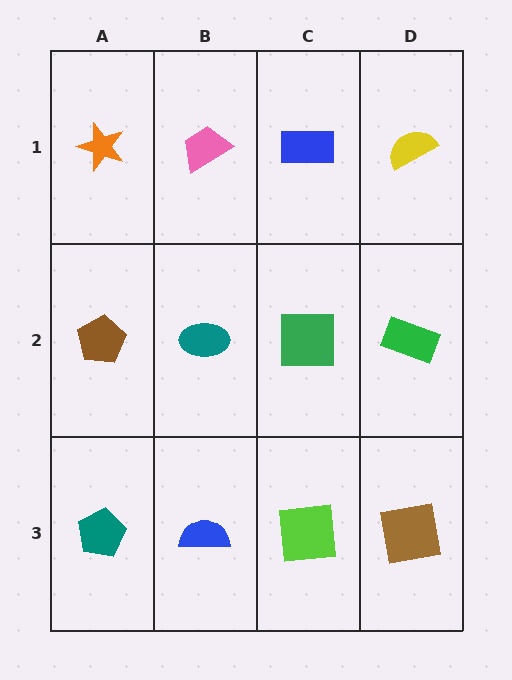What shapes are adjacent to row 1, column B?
A teal ellipse (row 2, column B), an orange star (row 1, column A), a blue rectangle (row 1, column C).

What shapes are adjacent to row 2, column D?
A yellow semicircle (row 1, column D), a brown square (row 3, column D), a green square (row 2, column C).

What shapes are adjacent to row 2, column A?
An orange star (row 1, column A), a teal pentagon (row 3, column A), a teal ellipse (row 2, column B).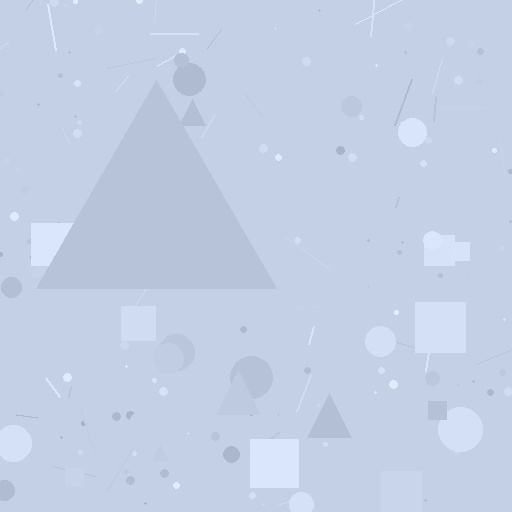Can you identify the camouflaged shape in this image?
The camouflaged shape is a triangle.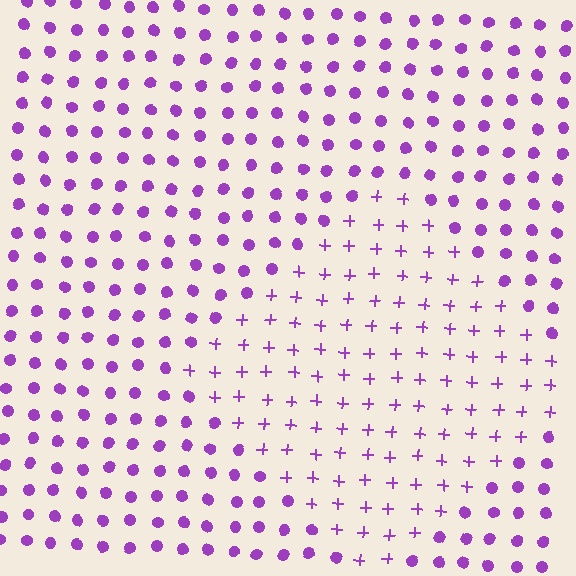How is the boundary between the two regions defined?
The boundary is defined by a change in element shape: plus signs inside vs. circles outside. All elements share the same color and spacing.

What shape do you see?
I see a diamond.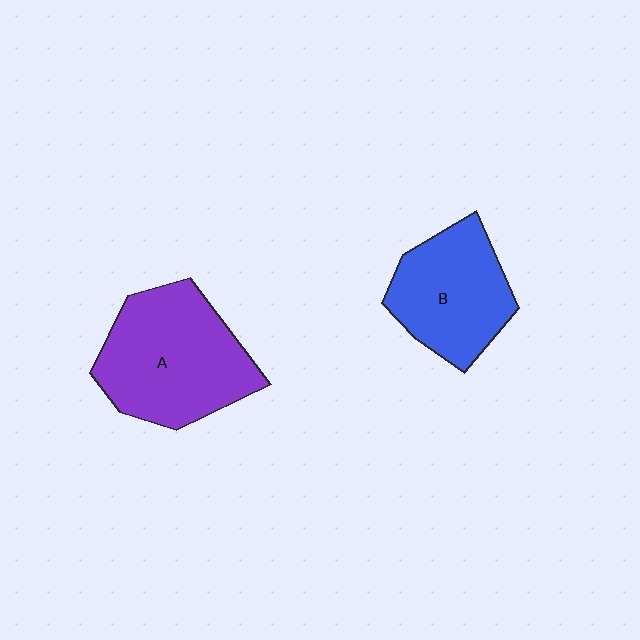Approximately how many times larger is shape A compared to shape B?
Approximately 1.3 times.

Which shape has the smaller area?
Shape B (blue).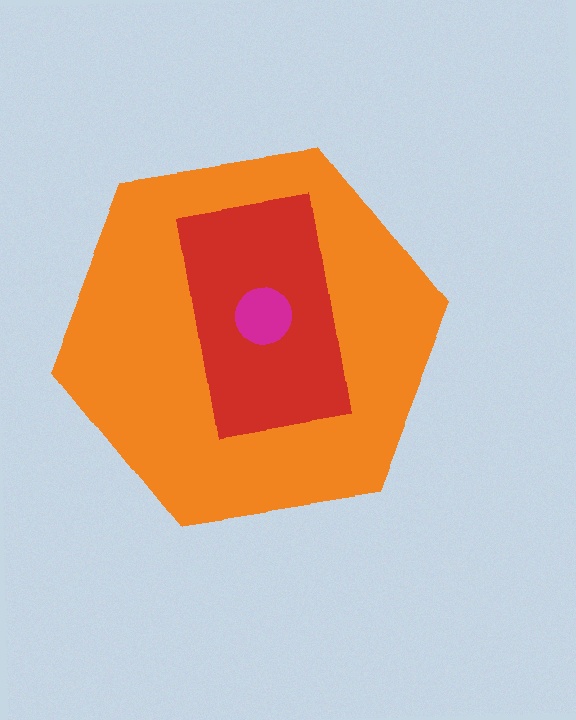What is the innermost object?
The magenta circle.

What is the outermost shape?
The orange hexagon.